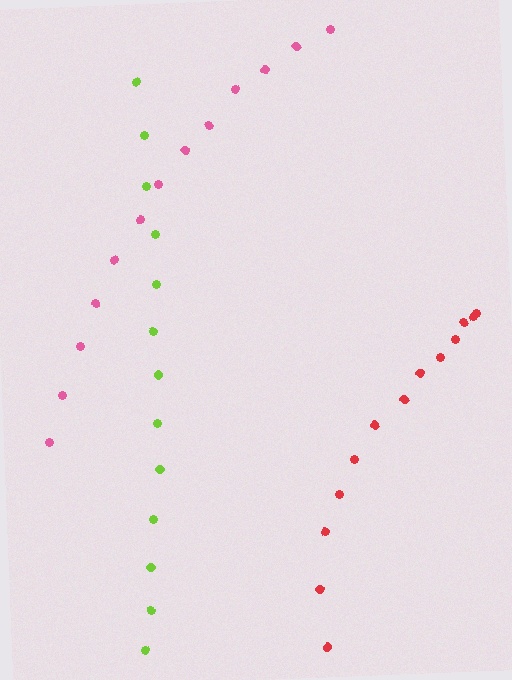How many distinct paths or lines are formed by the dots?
There are 3 distinct paths.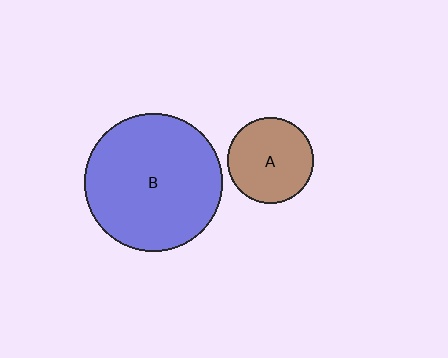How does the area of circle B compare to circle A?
Approximately 2.6 times.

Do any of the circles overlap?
No, none of the circles overlap.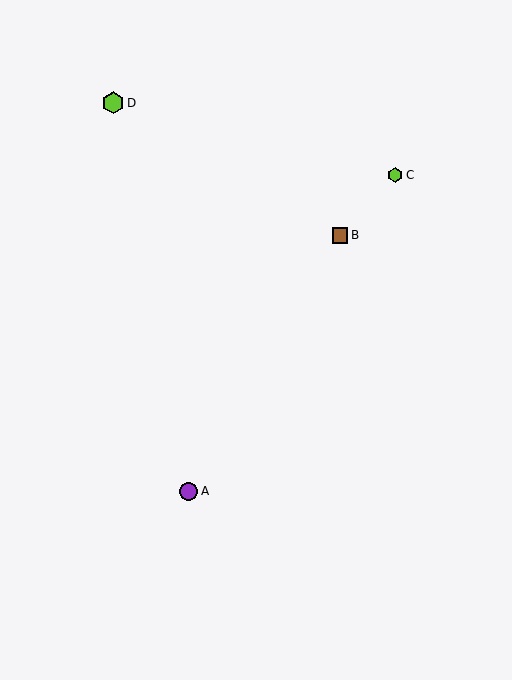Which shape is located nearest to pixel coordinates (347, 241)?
The brown square (labeled B) at (340, 235) is nearest to that location.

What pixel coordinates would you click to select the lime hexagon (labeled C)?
Click at (395, 175) to select the lime hexagon C.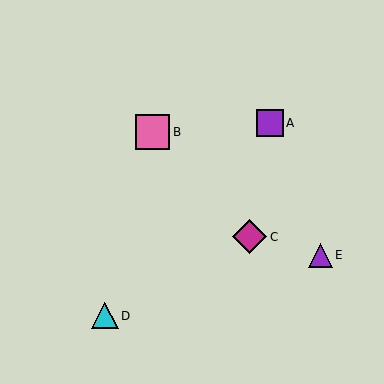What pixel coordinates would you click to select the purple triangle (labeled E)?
Click at (320, 255) to select the purple triangle E.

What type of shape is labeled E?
Shape E is a purple triangle.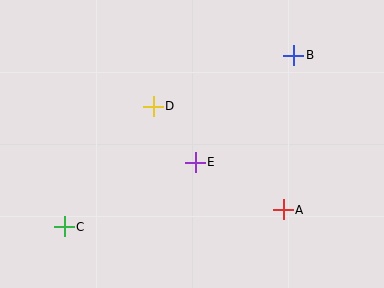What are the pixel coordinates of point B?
Point B is at (294, 55).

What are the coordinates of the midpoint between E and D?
The midpoint between E and D is at (174, 134).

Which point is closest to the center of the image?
Point E at (195, 162) is closest to the center.